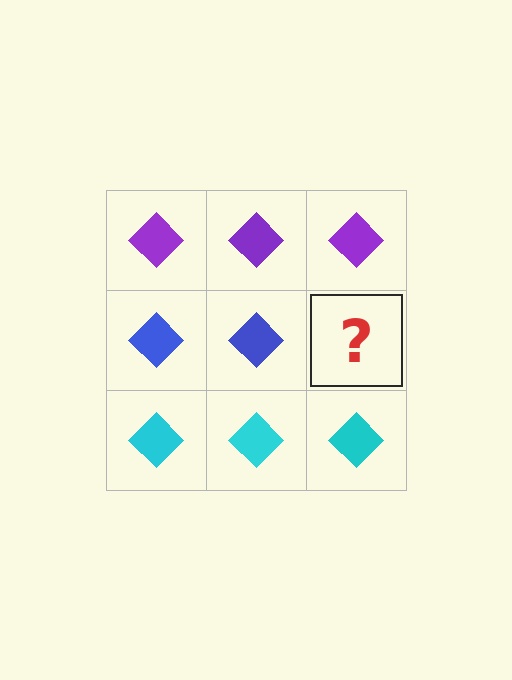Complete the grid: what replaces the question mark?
The question mark should be replaced with a blue diamond.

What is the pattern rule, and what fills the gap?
The rule is that each row has a consistent color. The gap should be filled with a blue diamond.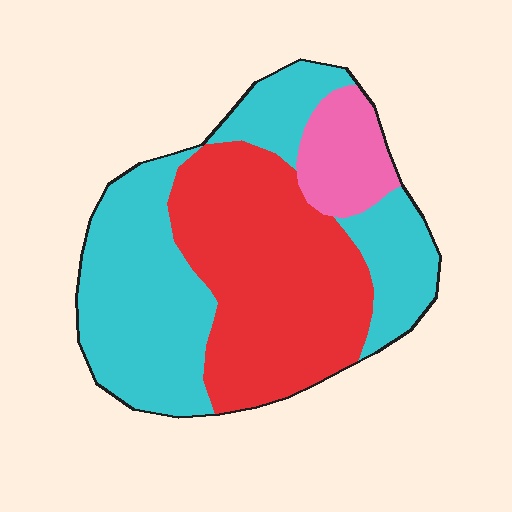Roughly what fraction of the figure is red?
Red covers roughly 40% of the figure.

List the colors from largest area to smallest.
From largest to smallest: cyan, red, pink.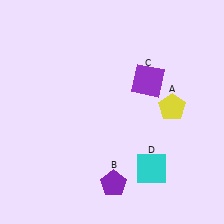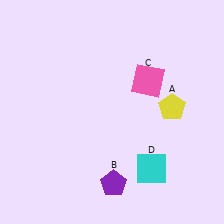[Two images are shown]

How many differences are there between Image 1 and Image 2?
There is 1 difference between the two images.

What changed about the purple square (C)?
In Image 1, C is purple. In Image 2, it changed to pink.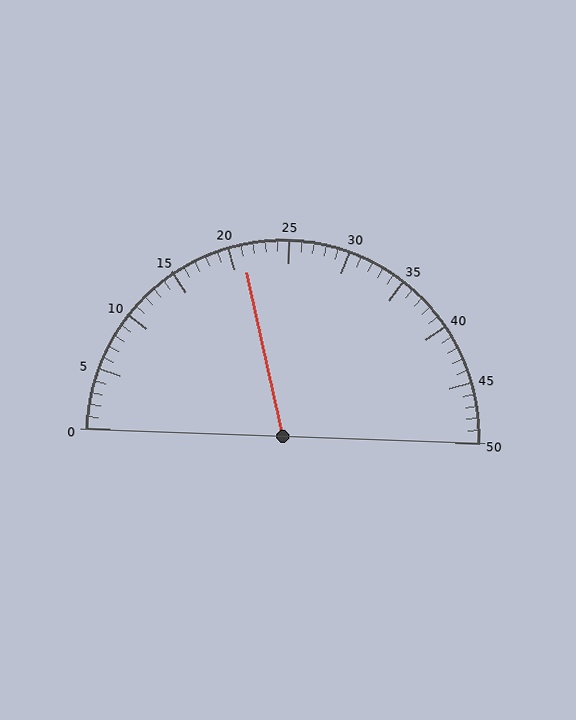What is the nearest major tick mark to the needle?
The nearest major tick mark is 20.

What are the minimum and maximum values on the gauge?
The gauge ranges from 0 to 50.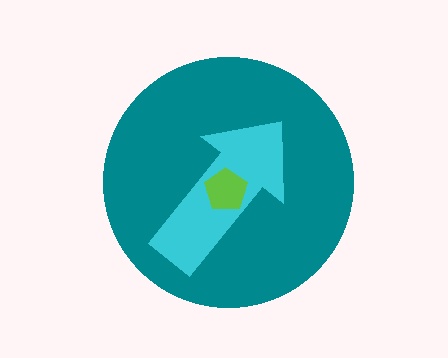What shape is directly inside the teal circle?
The cyan arrow.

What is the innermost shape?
The lime pentagon.